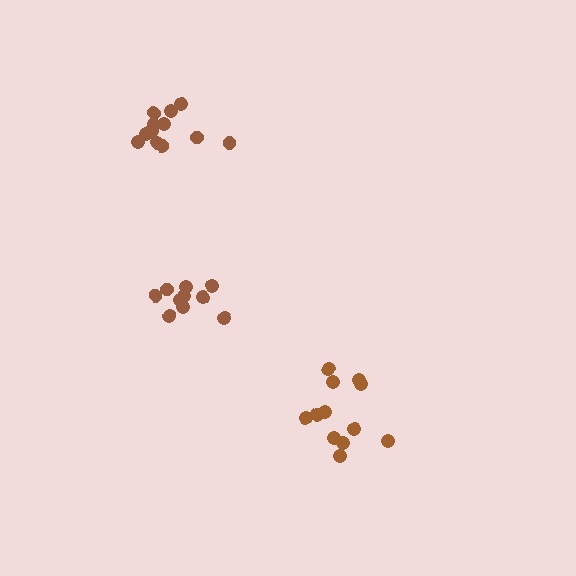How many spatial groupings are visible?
There are 3 spatial groupings.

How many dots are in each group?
Group 1: 12 dots, Group 2: 12 dots, Group 3: 10 dots (34 total).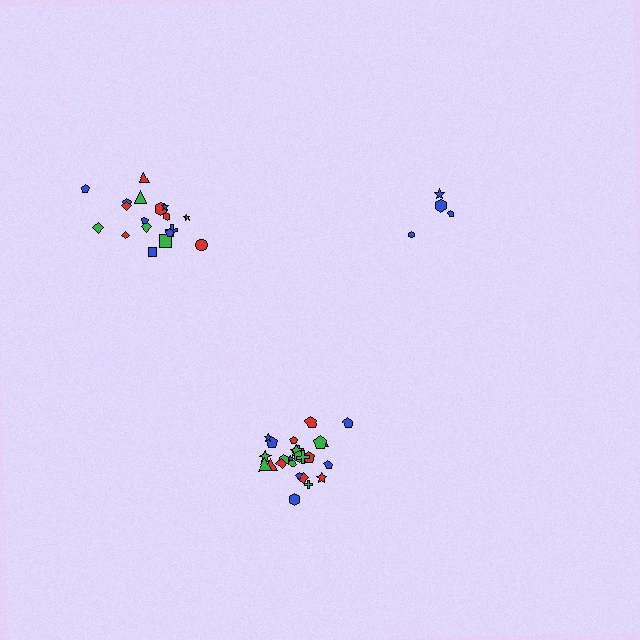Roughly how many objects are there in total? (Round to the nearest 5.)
Roughly 45 objects in total.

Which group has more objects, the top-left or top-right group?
The top-left group.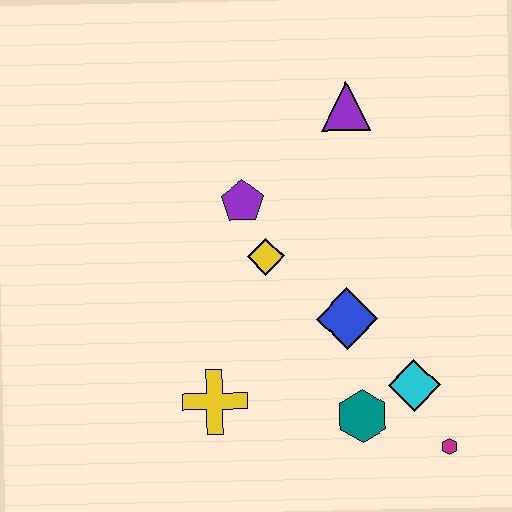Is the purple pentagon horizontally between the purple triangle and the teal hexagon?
No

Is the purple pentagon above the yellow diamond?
Yes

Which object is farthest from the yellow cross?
The purple triangle is farthest from the yellow cross.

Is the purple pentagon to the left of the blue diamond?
Yes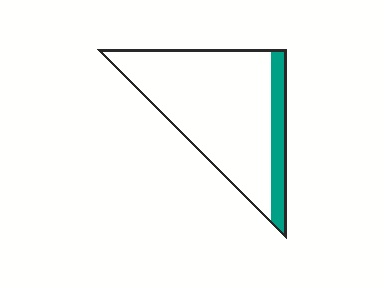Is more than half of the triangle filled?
No.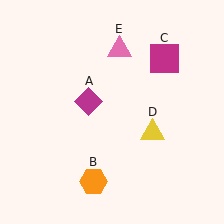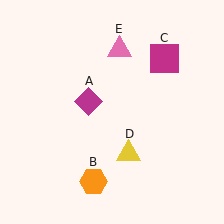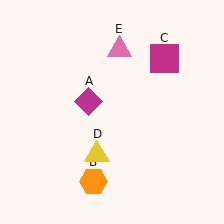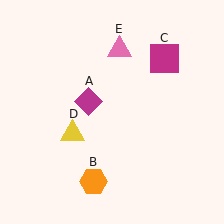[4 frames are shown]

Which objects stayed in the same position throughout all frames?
Magenta diamond (object A) and orange hexagon (object B) and magenta square (object C) and pink triangle (object E) remained stationary.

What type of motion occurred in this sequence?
The yellow triangle (object D) rotated clockwise around the center of the scene.